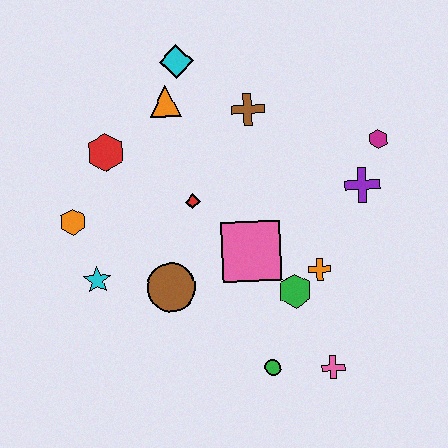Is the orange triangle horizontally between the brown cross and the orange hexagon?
Yes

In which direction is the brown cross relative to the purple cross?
The brown cross is to the left of the purple cross.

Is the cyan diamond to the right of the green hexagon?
No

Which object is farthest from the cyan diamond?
The pink cross is farthest from the cyan diamond.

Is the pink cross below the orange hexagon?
Yes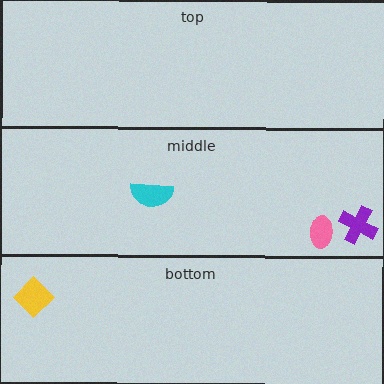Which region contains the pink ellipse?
The middle region.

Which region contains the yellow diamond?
The bottom region.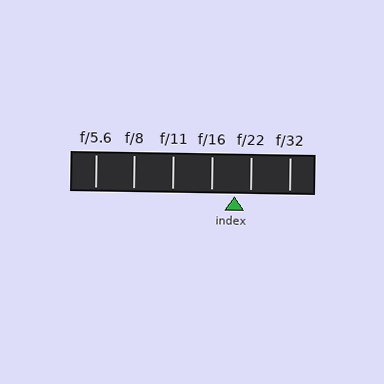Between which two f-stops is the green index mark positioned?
The index mark is between f/16 and f/22.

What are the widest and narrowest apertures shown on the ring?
The widest aperture shown is f/5.6 and the narrowest is f/32.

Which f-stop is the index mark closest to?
The index mark is closest to f/22.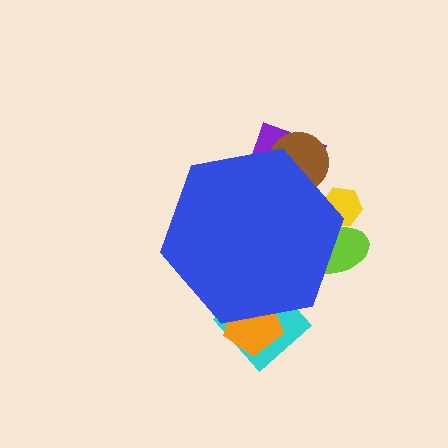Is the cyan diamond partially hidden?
Yes, the cyan diamond is partially hidden behind the blue hexagon.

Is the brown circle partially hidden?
Yes, the brown circle is partially hidden behind the blue hexagon.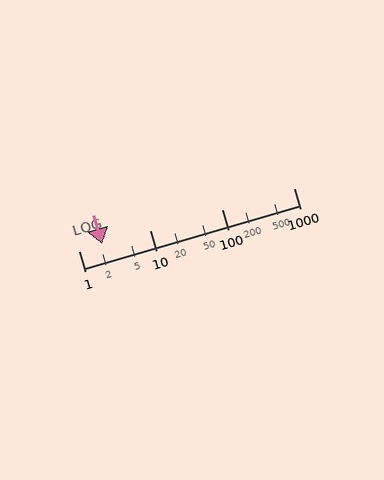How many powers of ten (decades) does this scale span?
The scale spans 3 decades, from 1 to 1000.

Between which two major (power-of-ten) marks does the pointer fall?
The pointer is between 1 and 10.